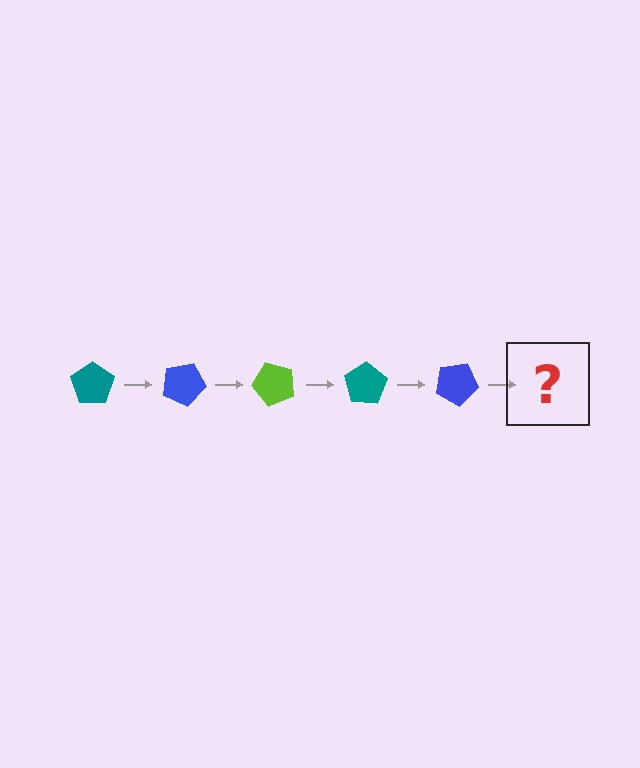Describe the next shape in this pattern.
It should be a lime pentagon, rotated 125 degrees from the start.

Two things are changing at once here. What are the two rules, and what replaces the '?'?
The two rules are that it rotates 25 degrees each step and the color cycles through teal, blue, and lime. The '?' should be a lime pentagon, rotated 125 degrees from the start.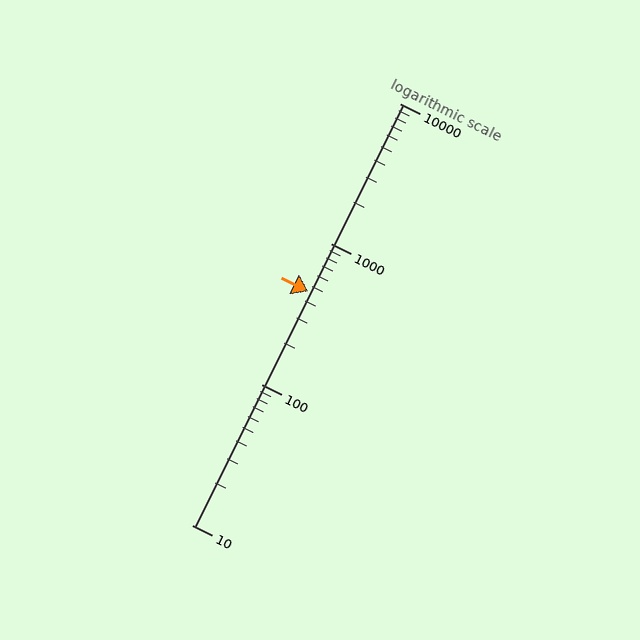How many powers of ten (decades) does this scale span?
The scale spans 3 decades, from 10 to 10000.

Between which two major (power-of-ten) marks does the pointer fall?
The pointer is between 100 and 1000.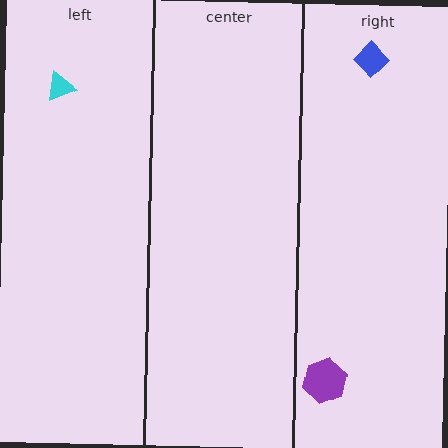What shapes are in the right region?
The purple hexagon, the blue diamond.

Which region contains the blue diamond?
The right region.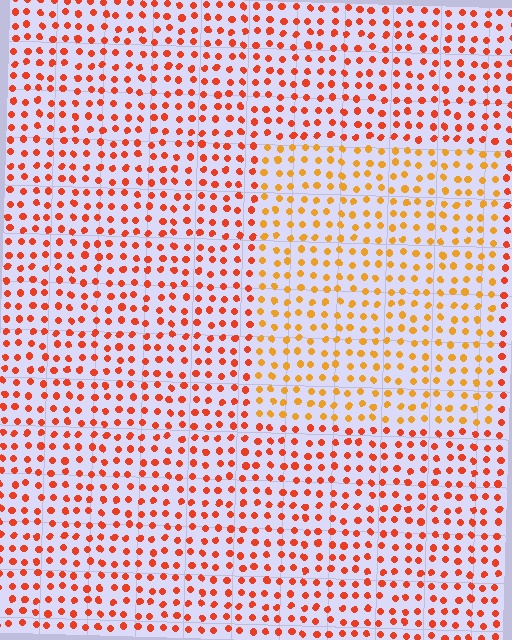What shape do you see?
I see a rectangle.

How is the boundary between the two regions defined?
The boundary is defined purely by a slight shift in hue (about 29 degrees). Spacing, size, and orientation are identical on both sides.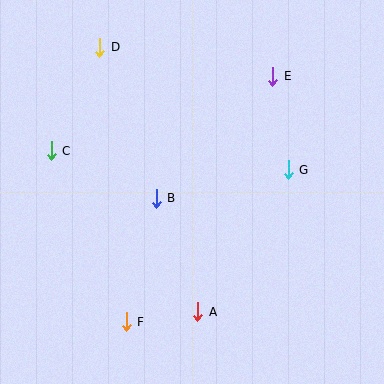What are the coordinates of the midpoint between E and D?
The midpoint between E and D is at (186, 62).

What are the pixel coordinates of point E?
Point E is at (273, 76).